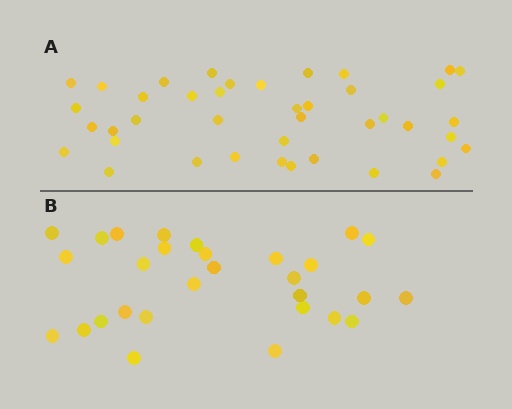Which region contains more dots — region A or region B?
Region A (the top region) has more dots.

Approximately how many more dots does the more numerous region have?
Region A has roughly 12 or so more dots than region B.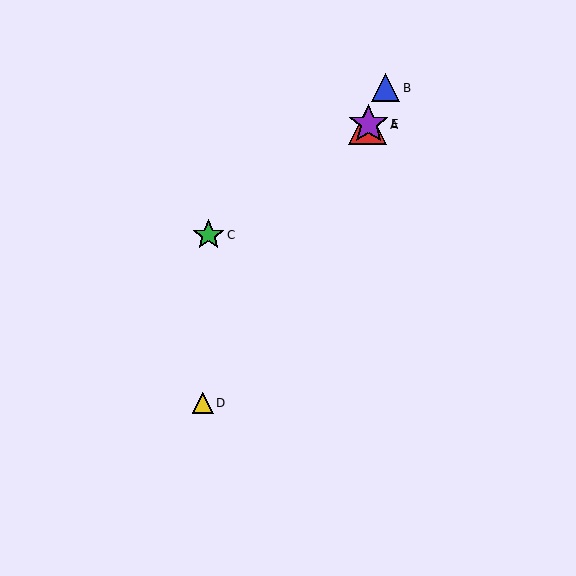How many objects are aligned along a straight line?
3 objects (A, B, E) are aligned along a straight line.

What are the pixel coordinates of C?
Object C is at (208, 235).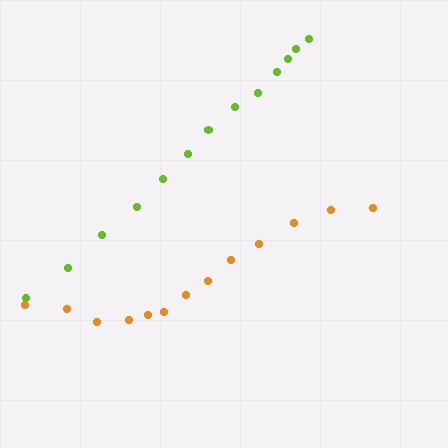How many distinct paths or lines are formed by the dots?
There are 2 distinct paths.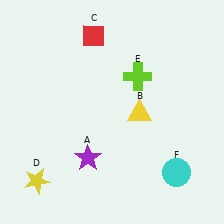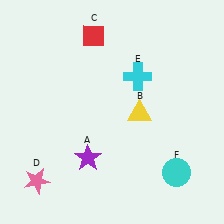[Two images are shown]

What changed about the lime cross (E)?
In Image 1, E is lime. In Image 2, it changed to cyan.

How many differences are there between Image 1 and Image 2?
There are 2 differences between the two images.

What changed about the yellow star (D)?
In Image 1, D is yellow. In Image 2, it changed to pink.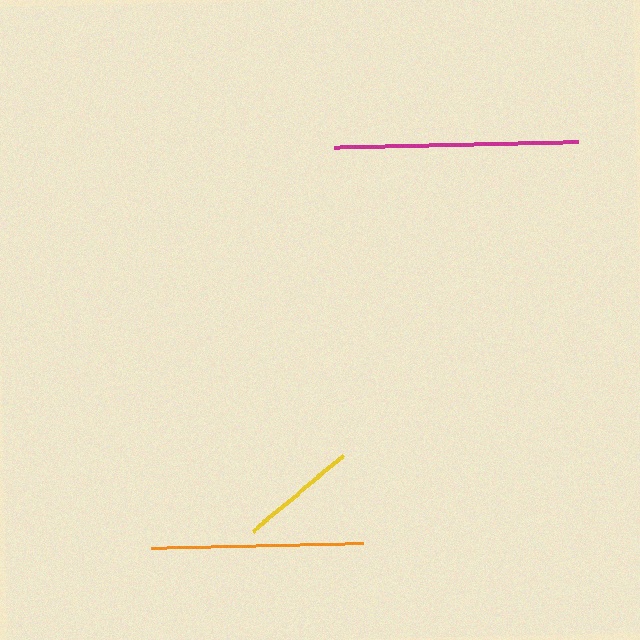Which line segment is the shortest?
The yellow line is the shortest at approximately 119 pixels.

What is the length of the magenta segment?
The magenta segment is approximately 244 pixels long.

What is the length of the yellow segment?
The yellow segment is approximately 119 pixels long.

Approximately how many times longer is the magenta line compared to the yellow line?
The magenta line is approximately 2.1 times the length of the yellow line.